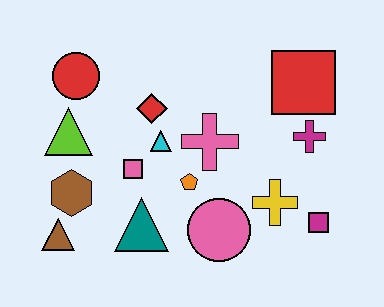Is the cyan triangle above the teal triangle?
Yes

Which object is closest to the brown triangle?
The brown hexagon is closest to the brown triangle.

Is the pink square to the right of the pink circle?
No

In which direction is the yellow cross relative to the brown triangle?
The yellow cross is to the right of the brown triangle.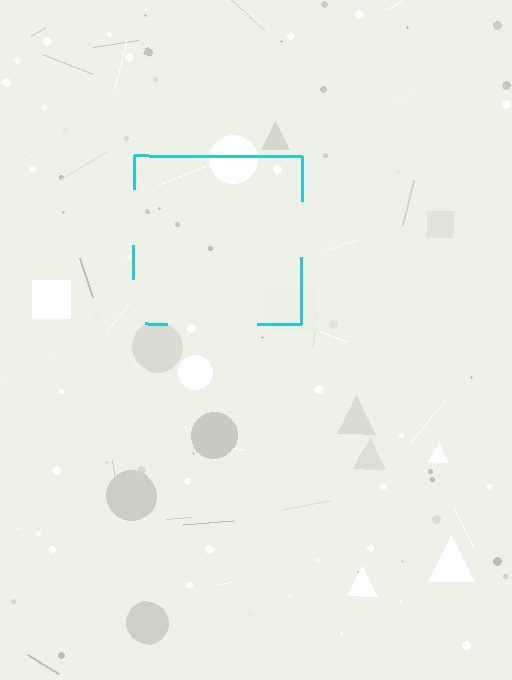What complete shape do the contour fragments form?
The contour fragments form a square.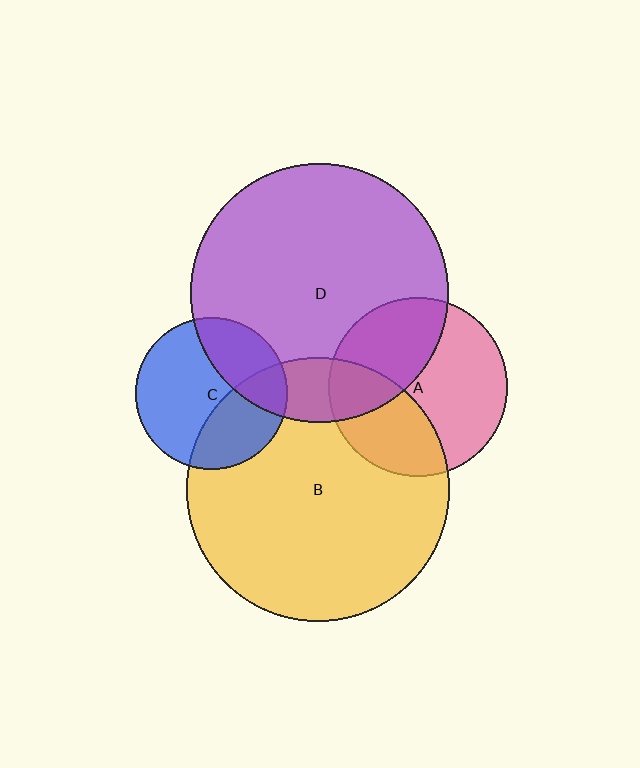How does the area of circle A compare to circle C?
Approximately 1.4 times.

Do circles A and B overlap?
Yes.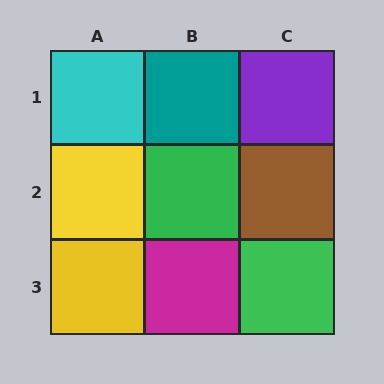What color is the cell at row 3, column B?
Magenta.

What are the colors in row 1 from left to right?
Cyan, teal, purple.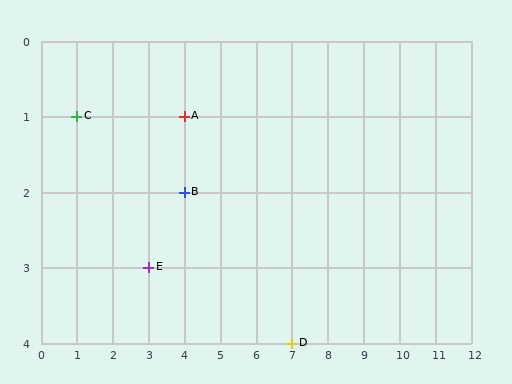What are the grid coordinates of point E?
Point E is at grid coordinates (3, 3).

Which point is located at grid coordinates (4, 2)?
Point B is at (4, 2).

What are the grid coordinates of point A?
Point A is at grid coordinates (4, 1).